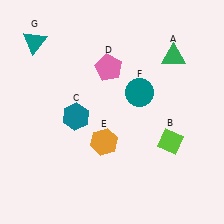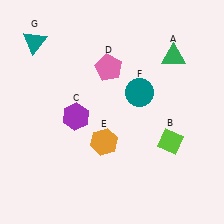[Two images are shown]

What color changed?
The hexagon (C) changed from teal in Image 1 to purple in Image 2.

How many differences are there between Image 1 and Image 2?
There is 1 difference between the two images.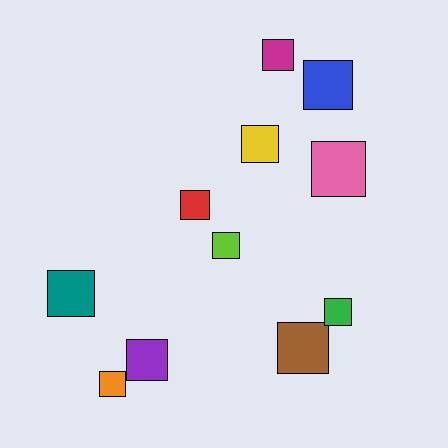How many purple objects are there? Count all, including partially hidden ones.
There is 1 purple object.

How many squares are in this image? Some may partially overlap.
There are 11 squares.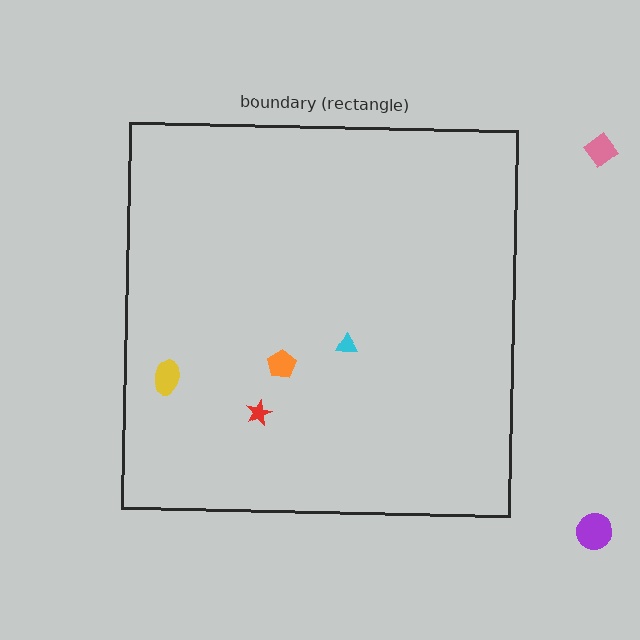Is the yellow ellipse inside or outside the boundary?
Inside.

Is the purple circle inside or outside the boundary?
Outside.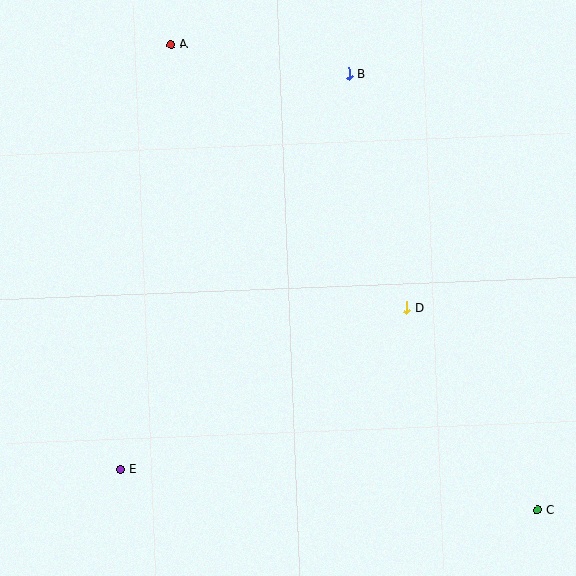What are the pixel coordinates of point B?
Point B is at (349, 74).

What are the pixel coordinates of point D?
Point D is at (407, 308).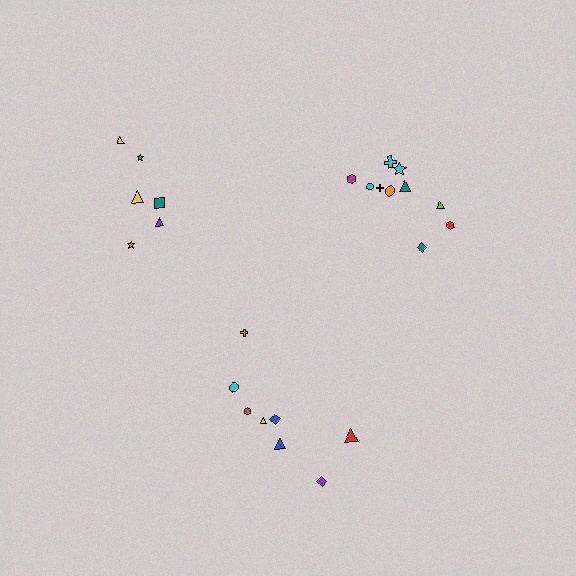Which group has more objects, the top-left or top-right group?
The top-right group.